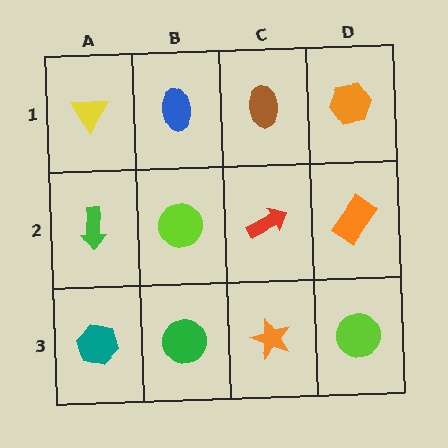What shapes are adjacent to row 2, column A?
A yellow triangle (row 1, column A), a teal hexagon (row 3, column A), a lime circle (row 2, column B).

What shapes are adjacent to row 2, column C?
A brown ellipse (row 1, column C), an orange star (row 3, column C), a lime circle (row 2, column B), an orange rectangle (row 2, column D).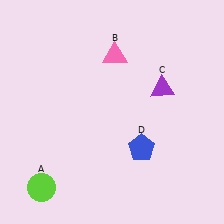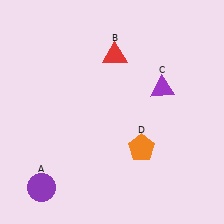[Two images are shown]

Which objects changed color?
A changed from lime to purple. B changed from pink to red. D changed from blue to orange.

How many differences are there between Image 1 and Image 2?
There are 3 differences between the two images.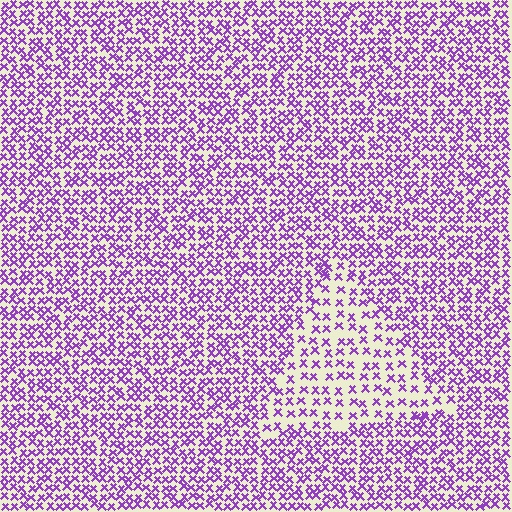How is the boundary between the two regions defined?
The boundary is defined by a change in element density (approximately 1.9x ratio). All elements are the same color, size, and shape.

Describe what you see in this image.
The image contains small purple elements arranged at two different densities. A triangle-shaped region is visible where the elements are less densely packed than the surrounding area.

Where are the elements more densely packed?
The elements are more densely packed outside the triangle boundary.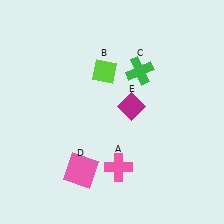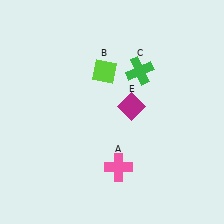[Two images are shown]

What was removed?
The pink square (D) was removed in Image 2.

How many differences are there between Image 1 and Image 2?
There is 1 difference between the two images.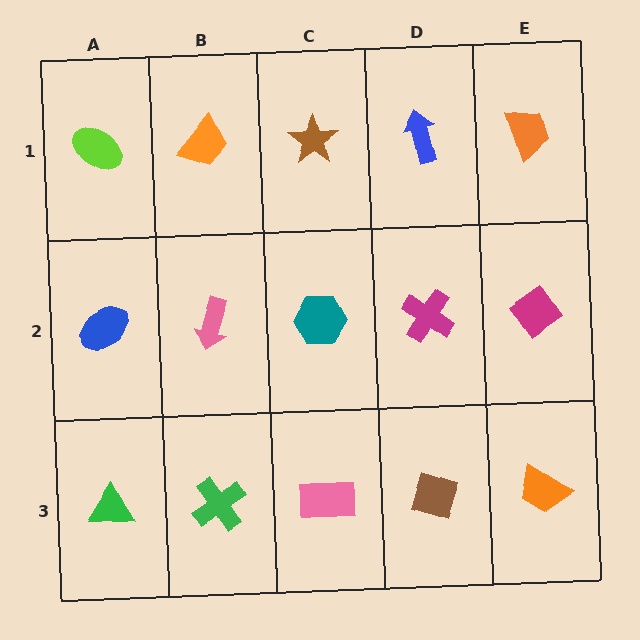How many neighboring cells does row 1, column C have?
3.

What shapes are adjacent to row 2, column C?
A brown star (row 1, column C), a pink rectangle (row 3, column C), a pink arrow (row 2, column B), a magenta cross (row 2, column D).